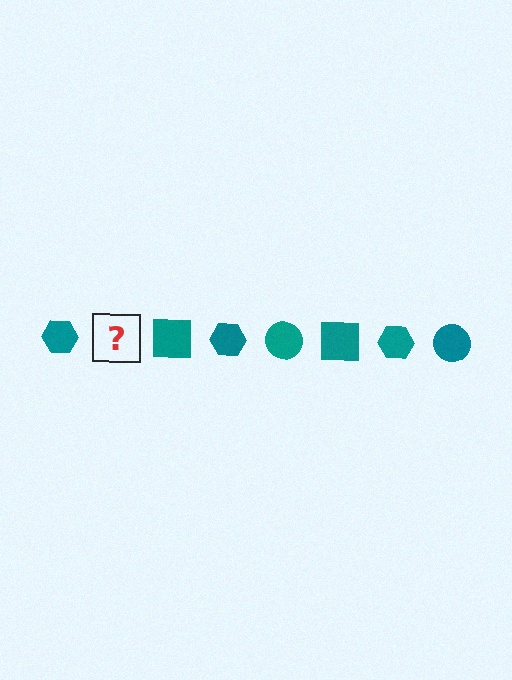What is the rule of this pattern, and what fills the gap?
The rule is that the pattern cycles through hexagon, circle, square shapes in teal. The gap should be filled with a teal circle.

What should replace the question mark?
The question mark should be replaced with a teal circle.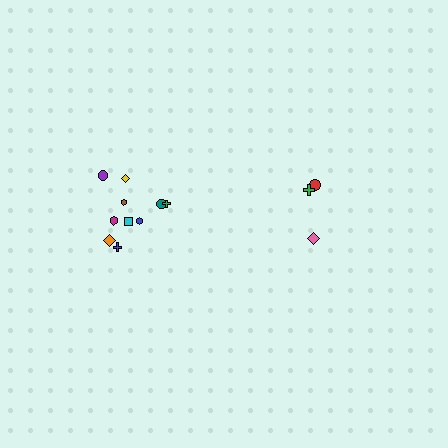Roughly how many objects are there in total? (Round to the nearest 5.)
Roughly 15 objects in total.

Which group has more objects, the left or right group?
The left group.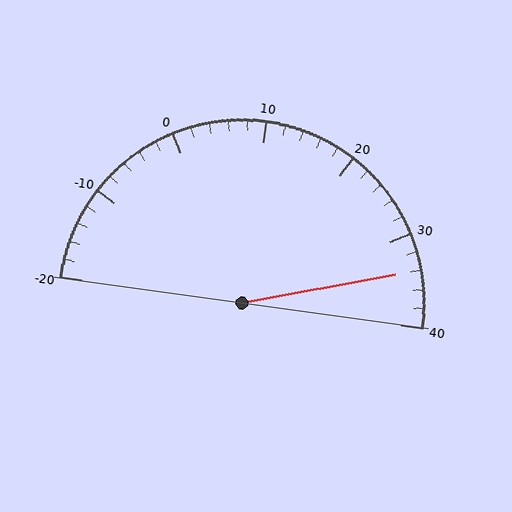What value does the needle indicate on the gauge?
The needle indicates approximately 34.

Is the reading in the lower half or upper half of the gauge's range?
The reading is in the upper half of the range (-20 to 40).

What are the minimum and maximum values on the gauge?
The gauge ranges from -20 to 40.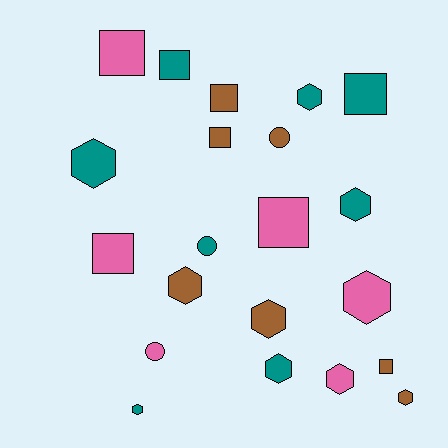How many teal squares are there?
There are 2 teal squares.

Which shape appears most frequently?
Hexagon, with 10 objects.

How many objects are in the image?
There are 21 objects.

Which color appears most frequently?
Teal, with 8 objects.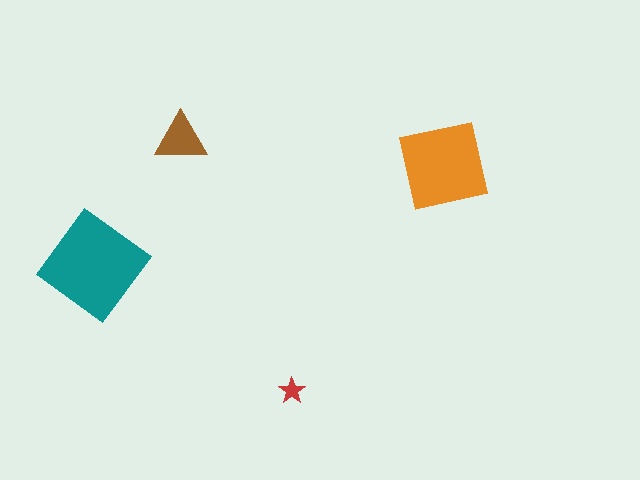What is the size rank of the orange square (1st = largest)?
2nd.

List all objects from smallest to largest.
The red star, the brown triangle, the orange square, the teal diamond.